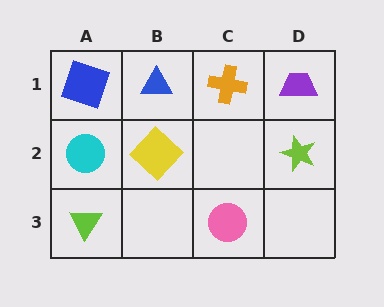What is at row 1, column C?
An orange cross.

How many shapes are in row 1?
4 shapes.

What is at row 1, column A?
A blue square.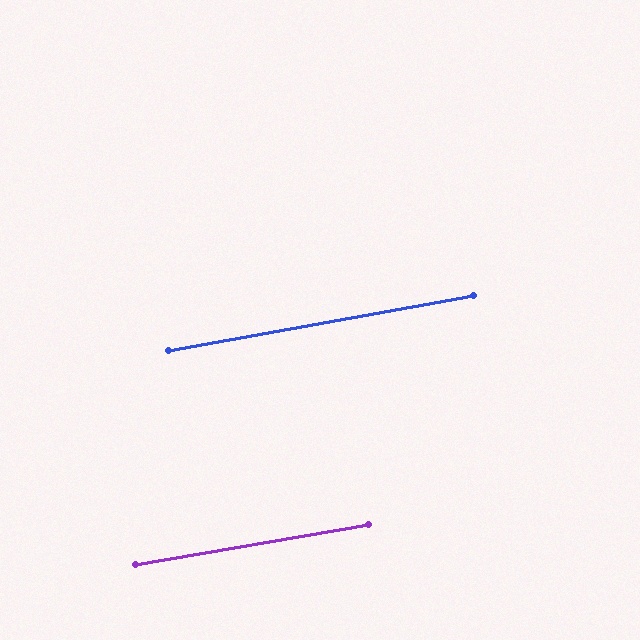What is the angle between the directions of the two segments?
Approximately 1 degree.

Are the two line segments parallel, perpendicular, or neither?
Parallel — their directions differ by only 0.5°.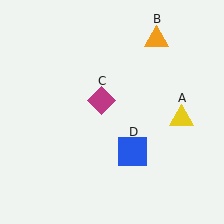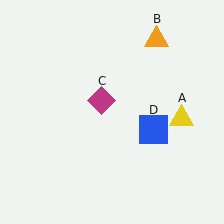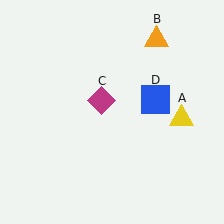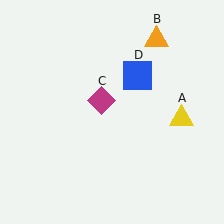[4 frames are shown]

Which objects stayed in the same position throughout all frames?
Yellow triangle (object A) and orange triangle (object B) and magenta diamond (object C) remained stationary.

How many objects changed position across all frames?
1 object changed position: blue square (object D).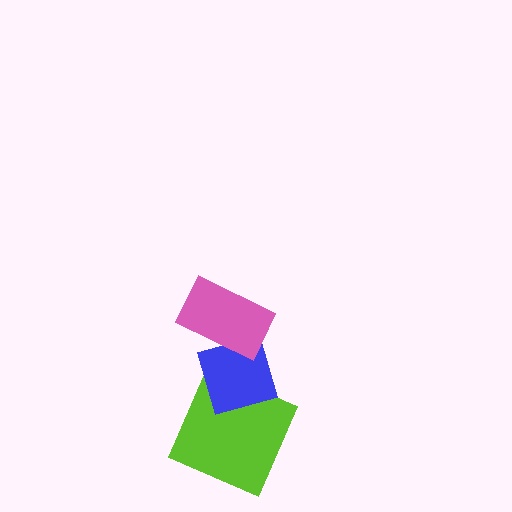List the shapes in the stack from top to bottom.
From top to bottom: the pink rectangle, the blue diamond, the lime square.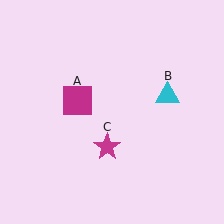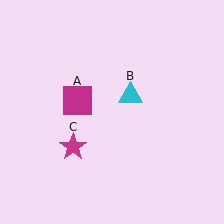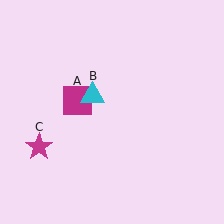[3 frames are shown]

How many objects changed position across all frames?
2 objects changed position: cyan triangle (object B), magenta star (object C).